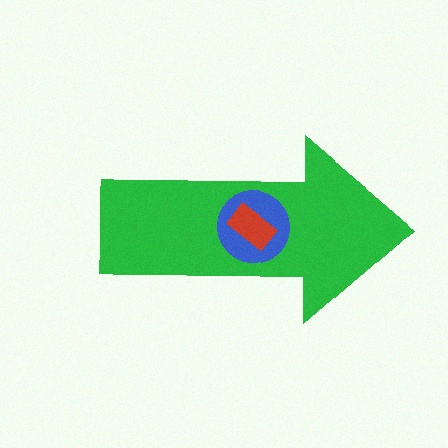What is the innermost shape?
The red rectangle.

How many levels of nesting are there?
3.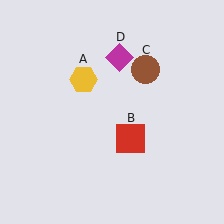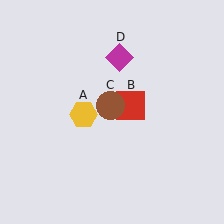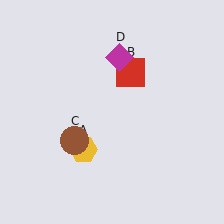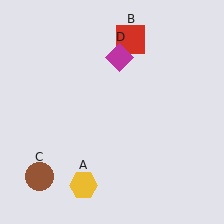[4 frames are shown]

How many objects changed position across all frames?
3 objects changed position: yellow hexagon (object A), red square (object B), brown circle (object C).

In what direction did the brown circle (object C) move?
The brown circle (object C) moved down and to the left.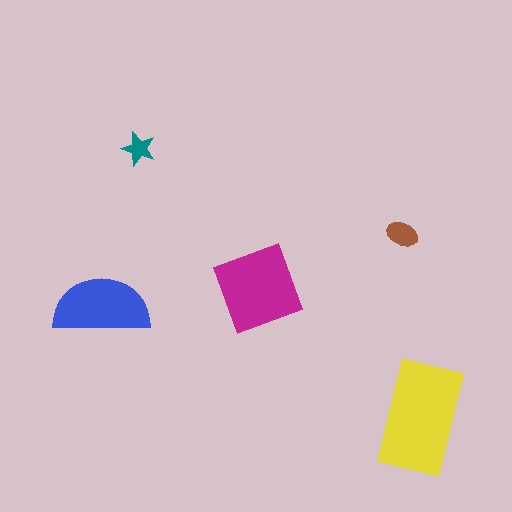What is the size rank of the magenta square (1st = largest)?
2nd.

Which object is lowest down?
The yellow rectangle is bottommost.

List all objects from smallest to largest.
The teal star, the brown ellipse, the blue semicircle, the magenta square, the yellow rectangle.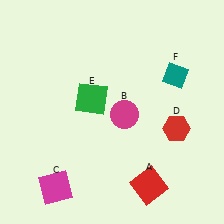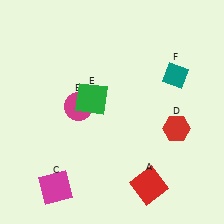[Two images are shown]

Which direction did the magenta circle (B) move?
The magenta circle (B) moved left.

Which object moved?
The magenta circle (B) moved left.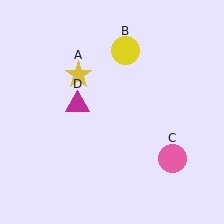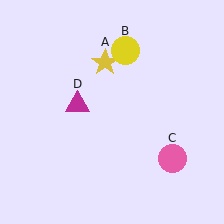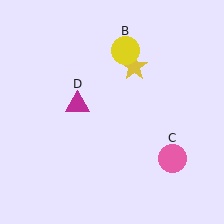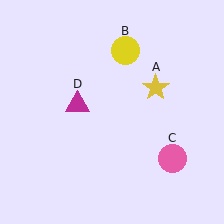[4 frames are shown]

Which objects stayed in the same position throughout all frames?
Yellow circle (object B) and pink circle (object C) and magenta triangle (object D) remained stationary.